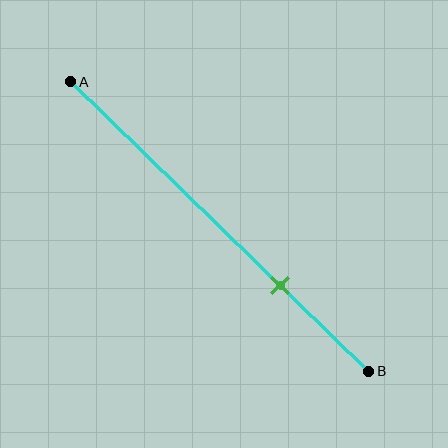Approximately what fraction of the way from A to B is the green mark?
The green mark is approximately 70% of the way from A to B.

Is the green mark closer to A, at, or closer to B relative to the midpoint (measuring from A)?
The green mark is closer to point B than the midpoint of segment AB.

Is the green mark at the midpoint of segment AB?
No, the mark is at about 70% from A, not at the 50% midpoint.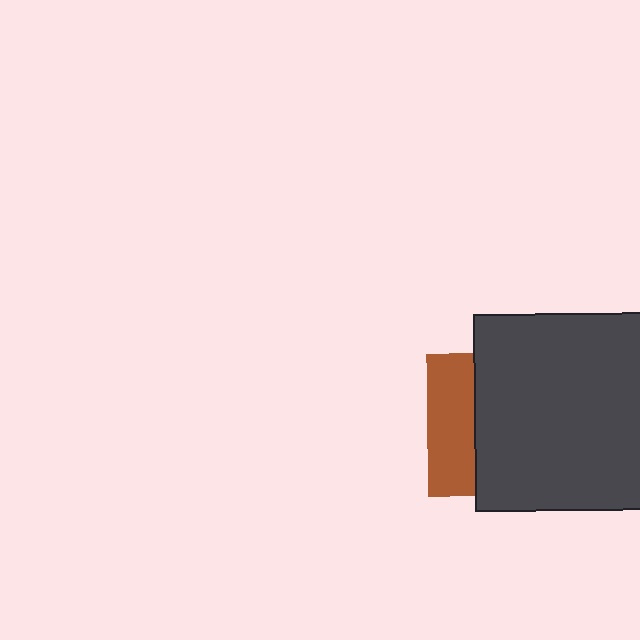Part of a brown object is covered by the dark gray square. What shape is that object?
It is a square.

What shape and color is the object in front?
The object in front is a dark gray square.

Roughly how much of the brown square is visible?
A small part of it is visible (roughly 33%).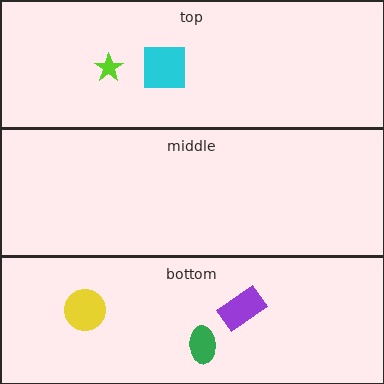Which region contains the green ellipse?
The bottom region.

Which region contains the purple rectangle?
The bottom region.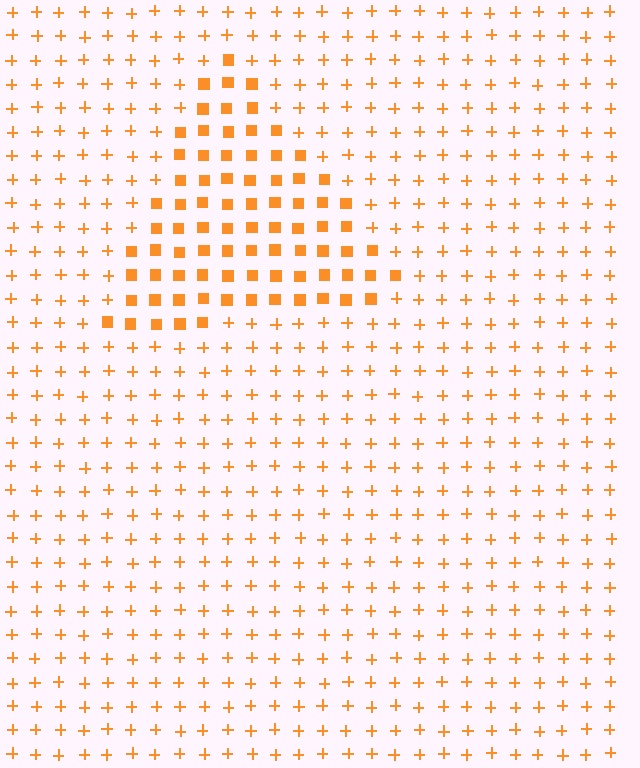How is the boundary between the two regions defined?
The boundary is defined by a change in element shape: squares inside vs. plus signs outside. All elements share the same color and spacing.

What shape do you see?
I see a triangle.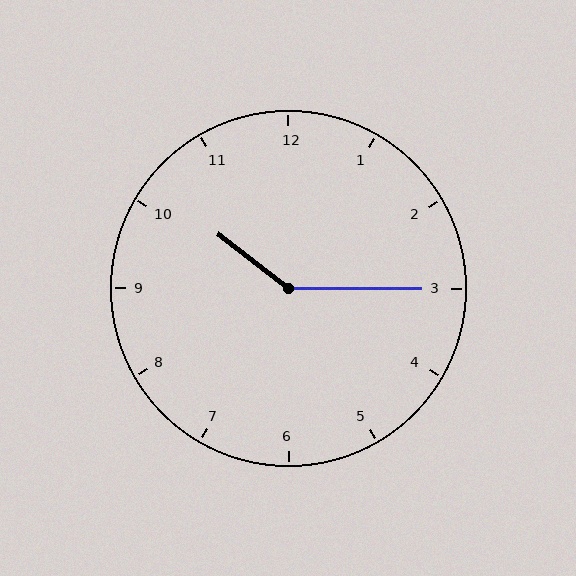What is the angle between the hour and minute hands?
Approximately 142 degrees.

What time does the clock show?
10:15.